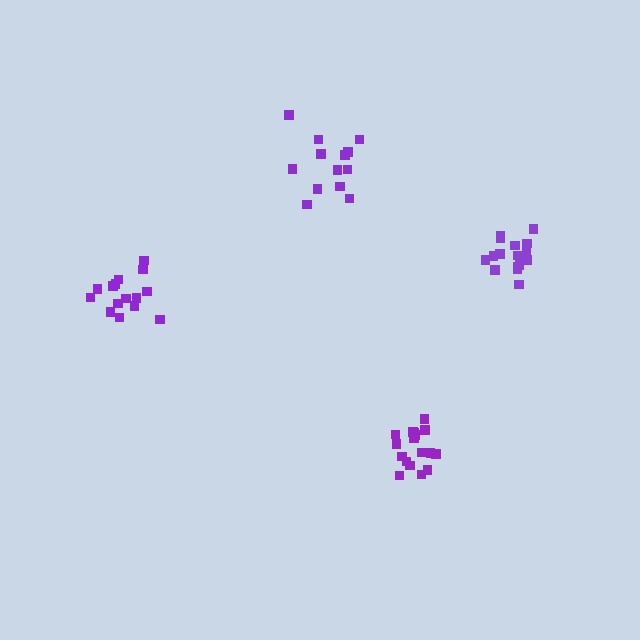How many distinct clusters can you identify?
There are 4 distinct clusters.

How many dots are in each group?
Group 1: 17 dots, Group 2: 16 dots, Group 3: 16 dots, Group 4: 13 dots (62 total).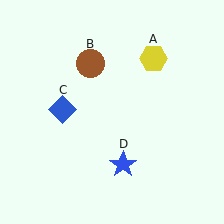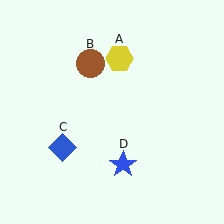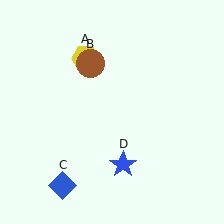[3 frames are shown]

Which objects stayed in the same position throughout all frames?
Brown circle (object B) and blue star (object D) remained stationary.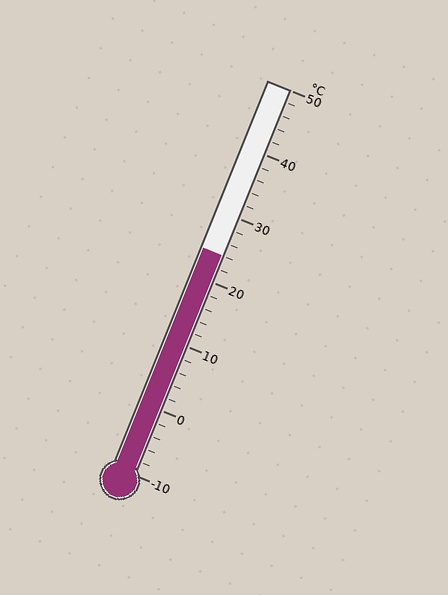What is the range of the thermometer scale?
The thermometer scale ranges from -10°C to 50°C.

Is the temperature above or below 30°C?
The temperature is below 30°C.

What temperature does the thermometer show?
The thermometer shows approximately 24°C.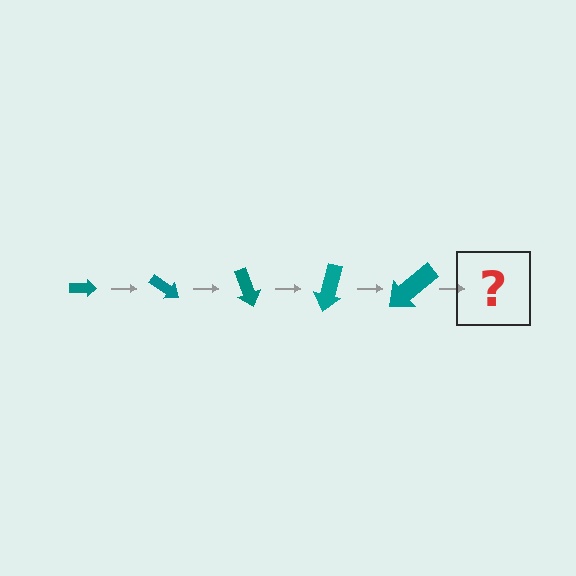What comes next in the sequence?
The next element should be an arrow, larger than the previous one and rotated 175 degrees from the start.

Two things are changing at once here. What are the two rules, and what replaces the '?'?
The two rules are that the arrow grows larger each step and it rotates 35 degrees each step. The '?' should be an arrow, larger than the previous one and rotated 175 degrees from the start.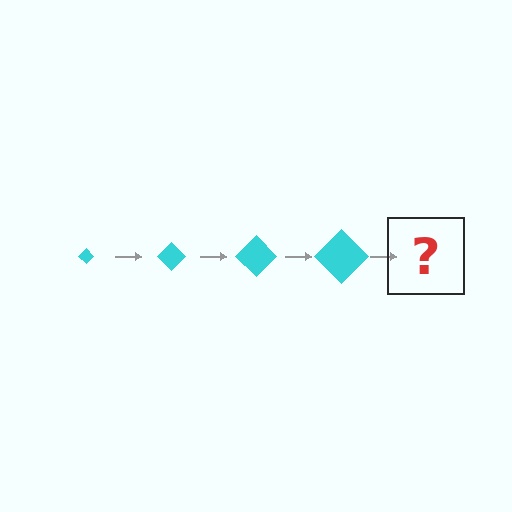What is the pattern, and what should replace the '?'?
The pattern is that the diamond gets progressively larger each step. The '?' should be a cyan diamond, larger than the previous one.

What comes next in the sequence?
The next element should be a cyan diamond, larger than the previous one.